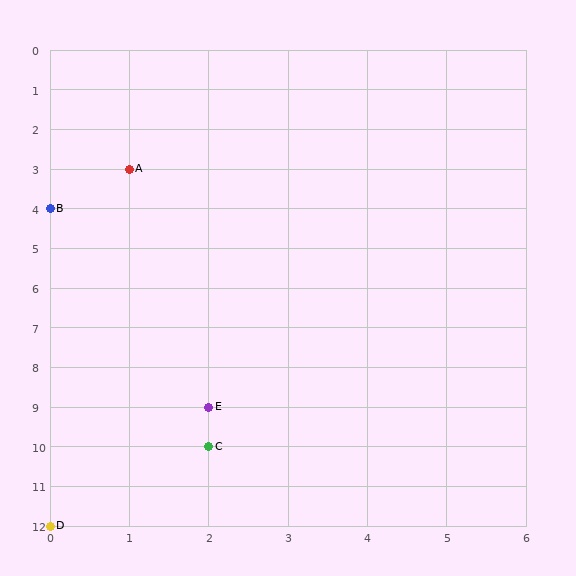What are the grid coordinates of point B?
Point B is at grid coordinates (0, 4).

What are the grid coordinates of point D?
Point D is at grid coordinates (0, 12).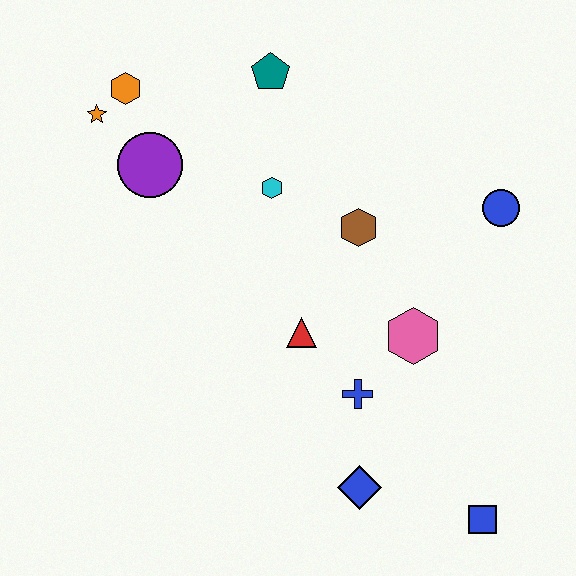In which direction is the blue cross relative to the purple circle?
The blue cross is below the purple circle.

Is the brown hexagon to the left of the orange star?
No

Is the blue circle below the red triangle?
No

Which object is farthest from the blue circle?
The orange star is farthest from the blue circle.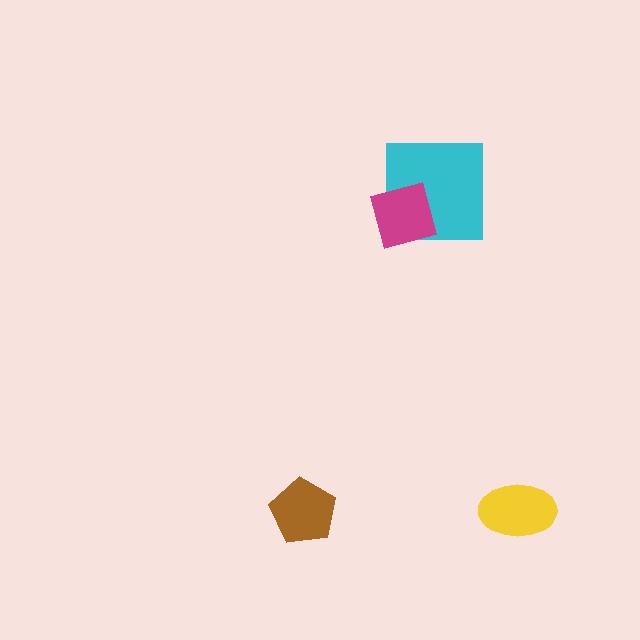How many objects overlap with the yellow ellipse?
0 objects overlap with the yellow ellipse.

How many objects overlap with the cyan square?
1 object overlaps with the cyan square.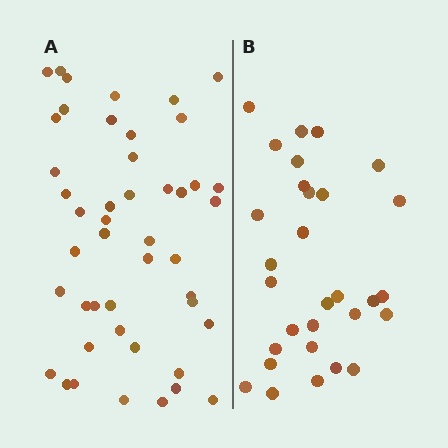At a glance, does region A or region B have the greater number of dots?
Region A (the left region) has more dots.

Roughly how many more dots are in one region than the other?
Region A has approximately 15 more dots than region B.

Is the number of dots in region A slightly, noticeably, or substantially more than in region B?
Region A has substantially more. The ratio is roughly 1.5 to 1.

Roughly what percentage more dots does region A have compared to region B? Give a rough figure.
About 55% more.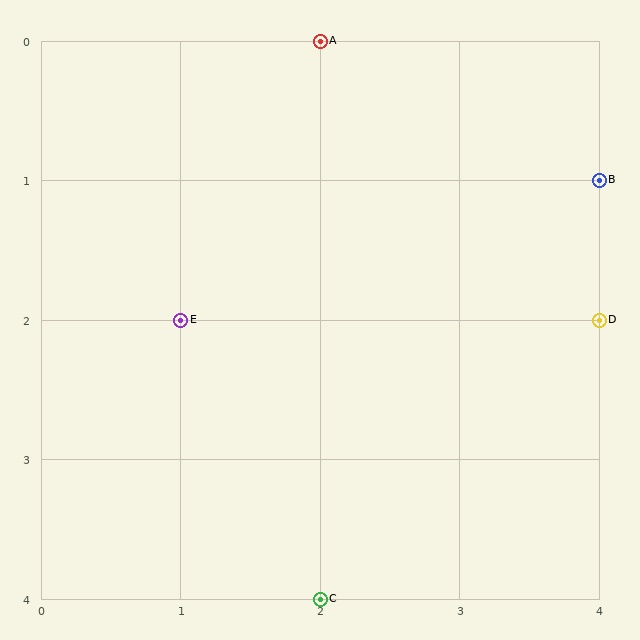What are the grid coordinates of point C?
Point C is at grid coordinates (2, 4).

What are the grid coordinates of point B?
Point B is at grid coordinates (4, 1).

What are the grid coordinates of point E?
Point E is at grid coordinates (1, 2).